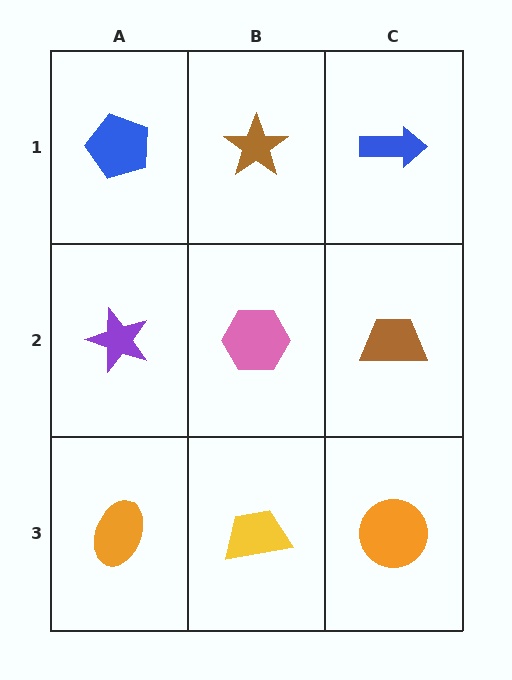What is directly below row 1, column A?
A purple star.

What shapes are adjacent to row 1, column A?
A purple star (row 2, column A), a brown star (row 1, column B).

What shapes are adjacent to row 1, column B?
A pink hexagon (row 2, column B), a blue pentagon (row 1, column A), a blue arrow (row 1, column C).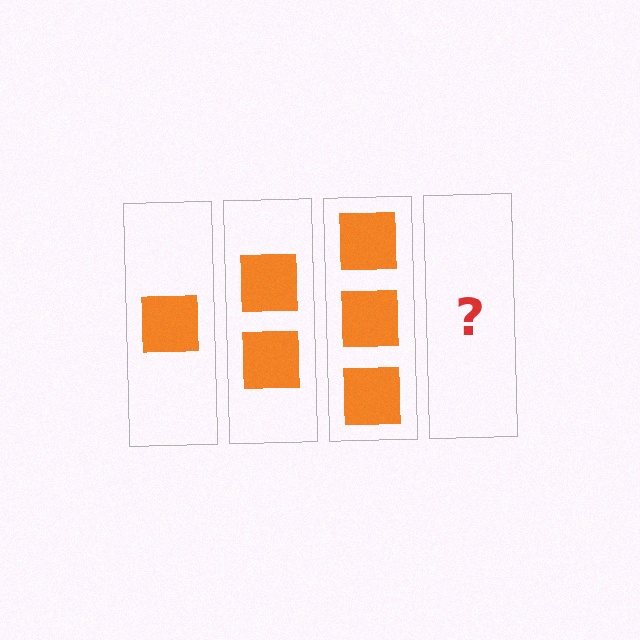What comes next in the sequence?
The next element should be 4 squares.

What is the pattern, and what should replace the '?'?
The pattern is that each step adds one more square. The '?' should be 4 squares.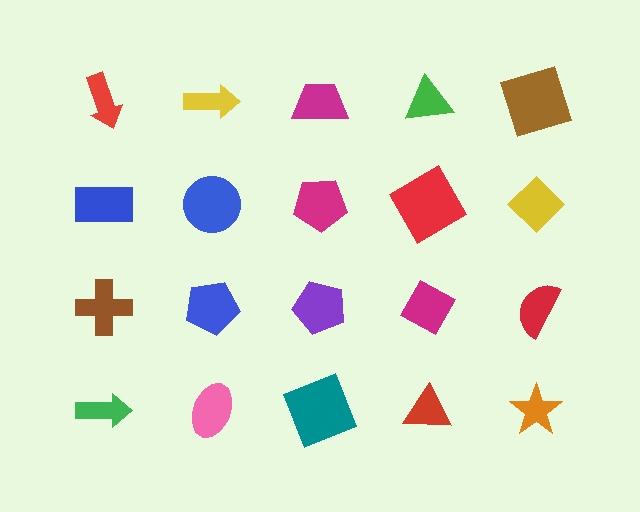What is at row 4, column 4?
A red triangle.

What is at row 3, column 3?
A purple pentagon.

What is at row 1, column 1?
A red arrow.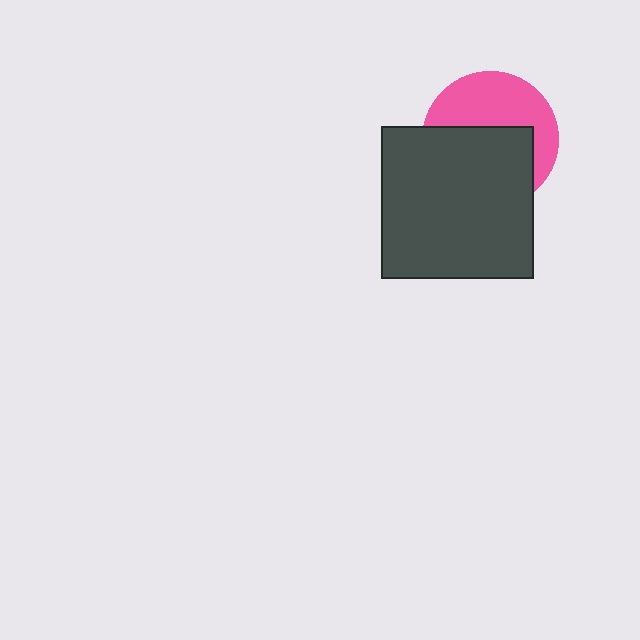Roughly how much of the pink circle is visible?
About half of it is visible (roughly 46%).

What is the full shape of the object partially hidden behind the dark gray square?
The partially hidden object is a pink circle.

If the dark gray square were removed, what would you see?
You would see the complete pink circle.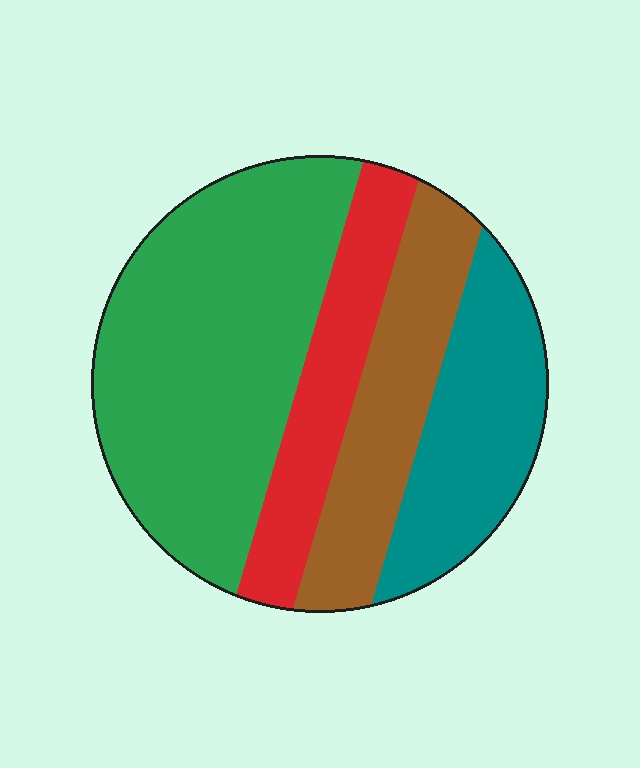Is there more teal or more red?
Teal.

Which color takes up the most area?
Green, at roughly 45%.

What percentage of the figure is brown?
Brown takes up less than a quarter of the figure.